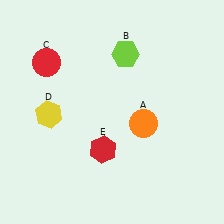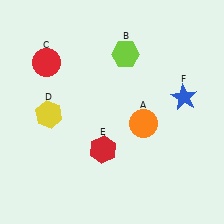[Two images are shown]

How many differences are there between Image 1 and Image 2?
There is 1 difference between the two images.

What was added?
A blue star (F) was added in Image 2.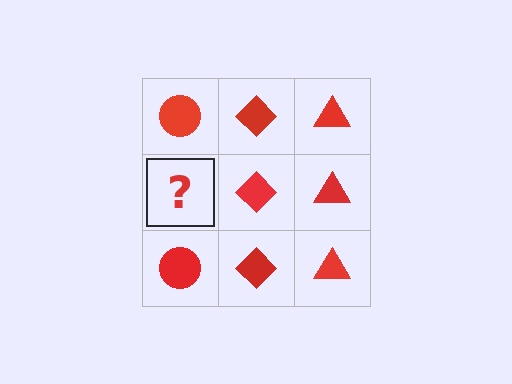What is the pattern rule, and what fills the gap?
The rule is that each column has a consistent shape. The gap should be filled with a red circle.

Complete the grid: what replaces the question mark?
The question mark should be replaced with a red circle.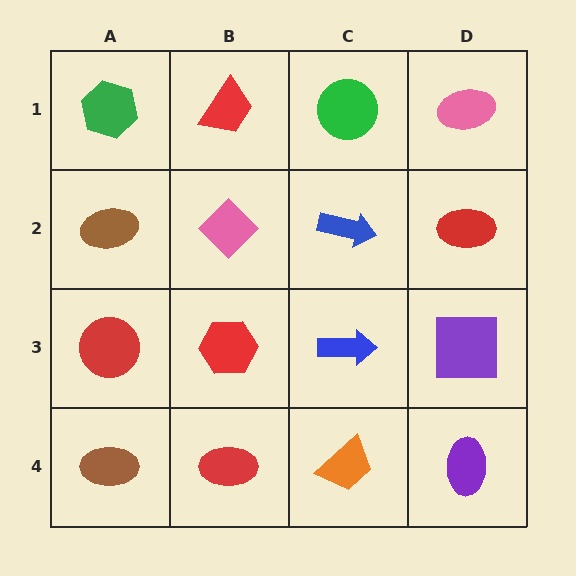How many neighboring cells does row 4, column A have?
2.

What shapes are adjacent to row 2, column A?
A green hexagon (row 1, column A), a red circle (row 3, column A), a pink diamond (row 2, column B).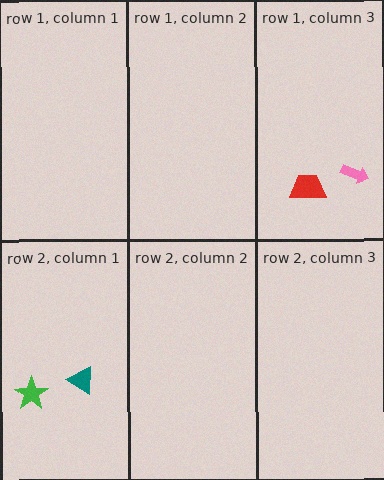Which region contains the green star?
The row 2, column 1 region.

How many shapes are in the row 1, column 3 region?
2.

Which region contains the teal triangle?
The row 2, column 1 region.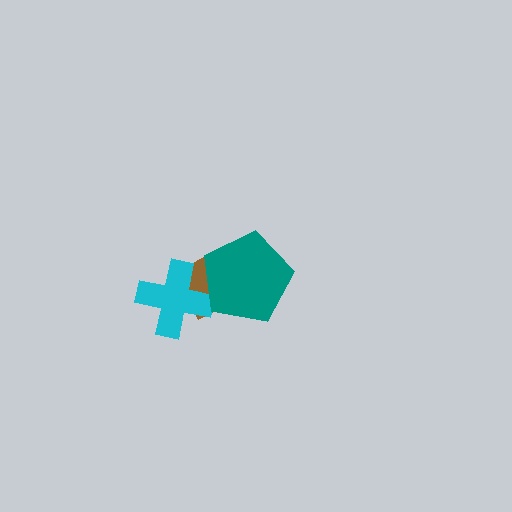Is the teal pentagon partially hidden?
No, no other shape covers it.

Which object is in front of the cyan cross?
The teal pentagon is in front of the cyan cross.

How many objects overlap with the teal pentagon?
2 objects overlap with the teal pentagon.